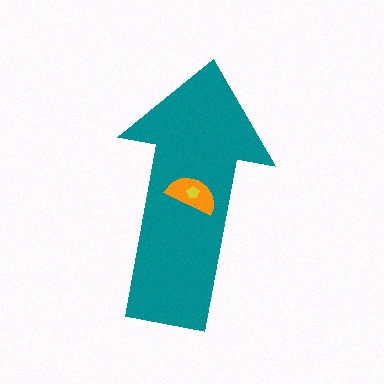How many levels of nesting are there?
3.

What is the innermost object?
The yellow pentagon.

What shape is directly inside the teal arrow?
The orange semicircle.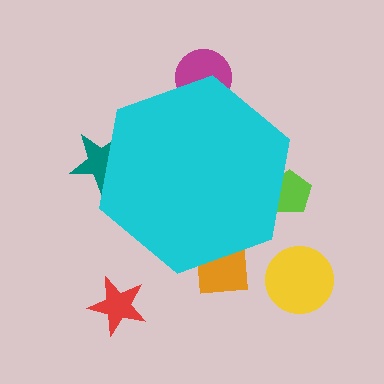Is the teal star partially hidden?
Yes, the teal star is partially hidden behind the cyan hexagon.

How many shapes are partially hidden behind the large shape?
4 shapes are partially hidden.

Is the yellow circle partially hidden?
No, the yellow circle is fully visible.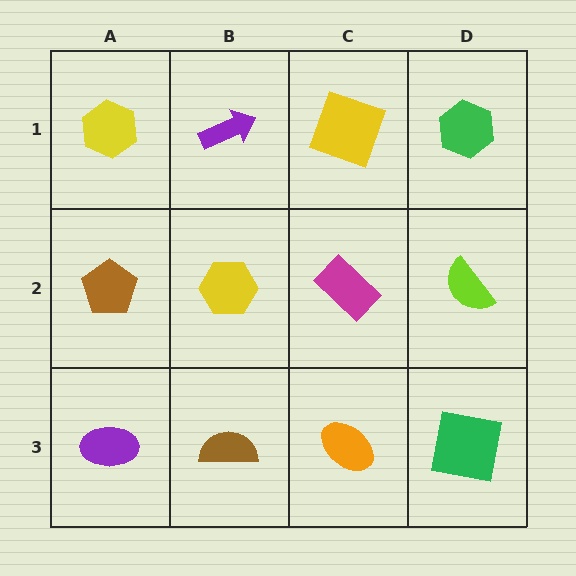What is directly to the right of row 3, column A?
A brown semicircle.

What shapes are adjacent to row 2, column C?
A yellow square (row 1, column C), an orange ellipse (row 3, column C), a yellow hexagon (row 2, column B), a lime semicircle (row 2, column D).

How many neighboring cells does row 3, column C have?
3.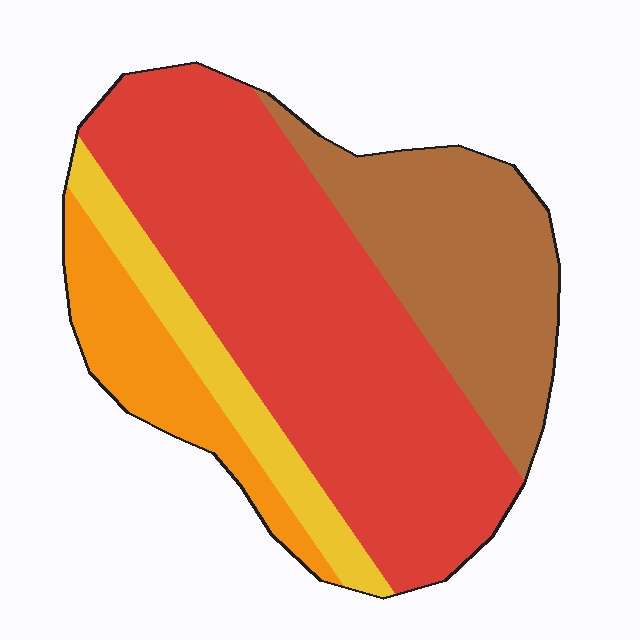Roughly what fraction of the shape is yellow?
Yellow takes up about one tenth (1/10) of the shape.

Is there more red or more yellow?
Red.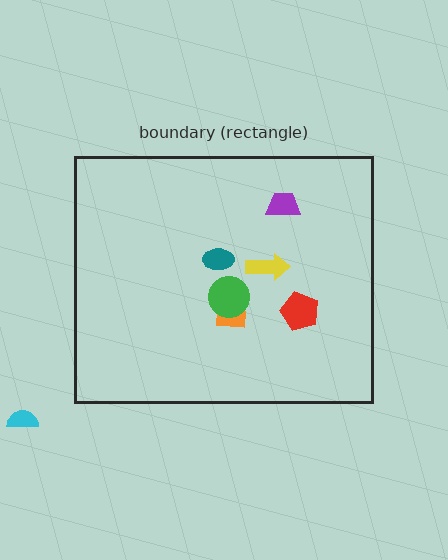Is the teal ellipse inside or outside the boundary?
Inside.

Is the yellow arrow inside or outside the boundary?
Inside.